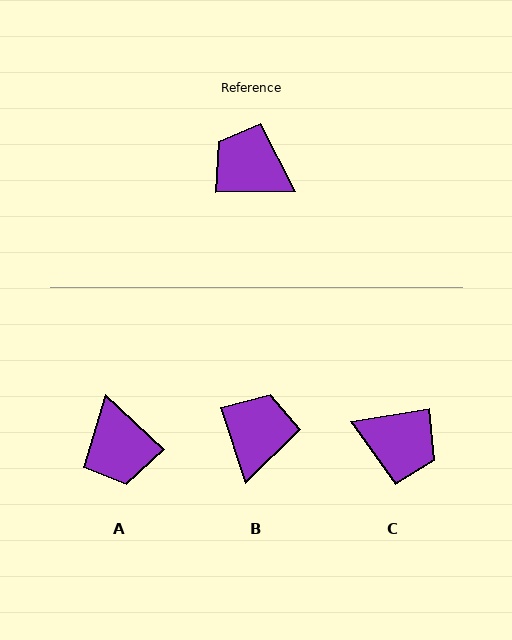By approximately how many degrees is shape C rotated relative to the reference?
Approximately 171 degrees clockwise.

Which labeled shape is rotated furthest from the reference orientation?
C, about 171 degrees away.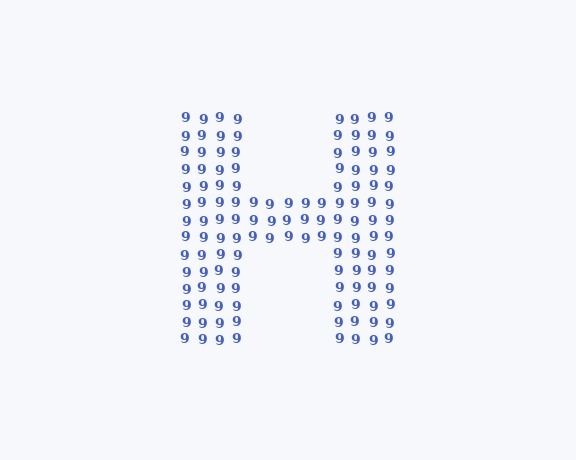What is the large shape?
The large shape is the letter H.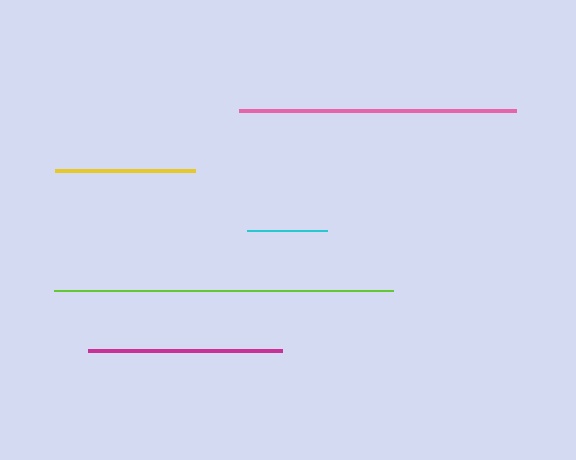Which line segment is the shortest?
The cyan line is the shortest at approximately 80 pixels.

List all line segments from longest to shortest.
From longest to shortest: lime, pink, magenta, yellow, cyan.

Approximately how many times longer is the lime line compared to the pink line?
The lime line is approximately 1.2 times the length of the pink line.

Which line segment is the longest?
The lime line is the longest at approximately 339 pixels.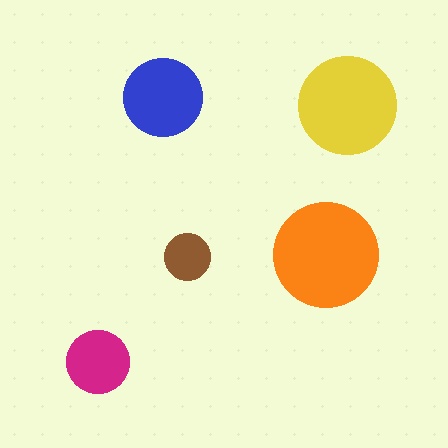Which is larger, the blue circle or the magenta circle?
The blue one.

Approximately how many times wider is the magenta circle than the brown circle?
About 1.5 times wider.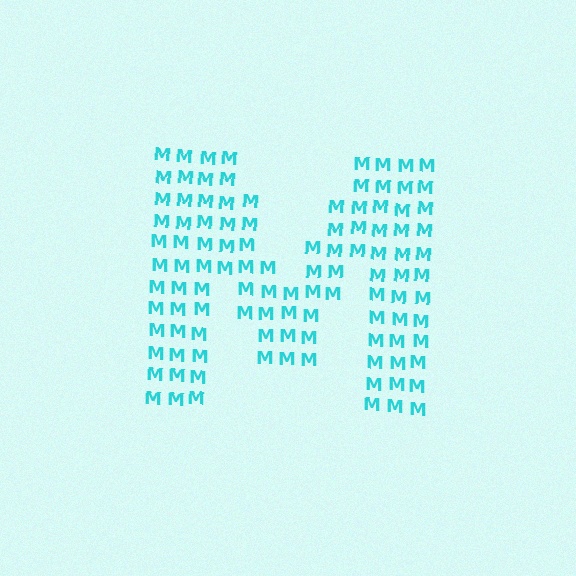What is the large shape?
The large shape is the letter M.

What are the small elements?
The small elements are letter M's.